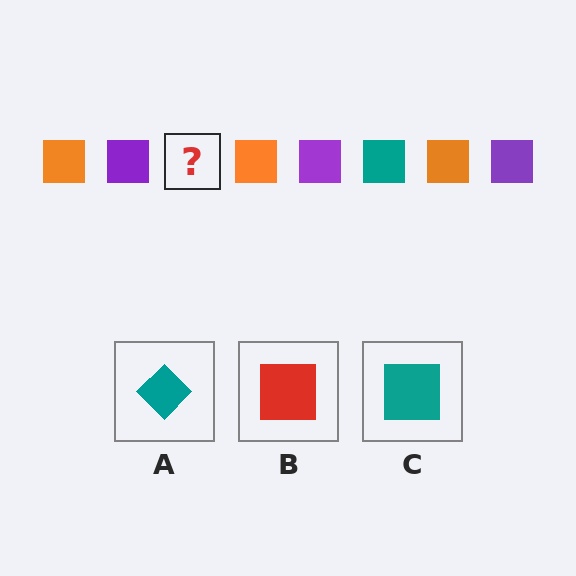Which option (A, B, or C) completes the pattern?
C.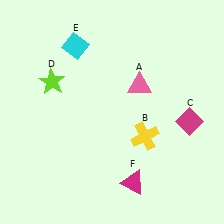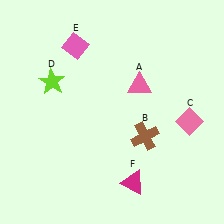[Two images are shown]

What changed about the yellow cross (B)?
In Image 1, B is yellow. In Image 2, it changed to brown.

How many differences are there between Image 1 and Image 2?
There are 3 differences between the two images.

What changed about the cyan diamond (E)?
In Image 1, E is cyan. In Image 2, it changed to pink.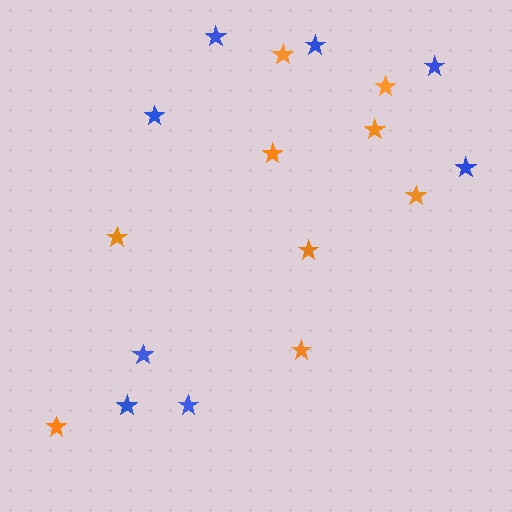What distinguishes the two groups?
There are 2 groups: one group of orange stars (9) and one group of blue stars (8).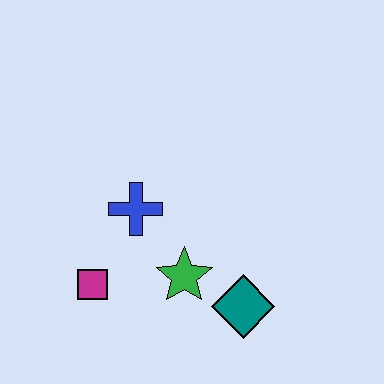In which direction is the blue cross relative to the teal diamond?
The blue cross is to the left of the teal diamond.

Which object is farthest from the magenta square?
The teal diamond is farthest from the magenta square.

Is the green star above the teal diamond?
Yes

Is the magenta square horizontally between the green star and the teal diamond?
No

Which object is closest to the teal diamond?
The green star is closest to the teal diamond.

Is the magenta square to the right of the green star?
No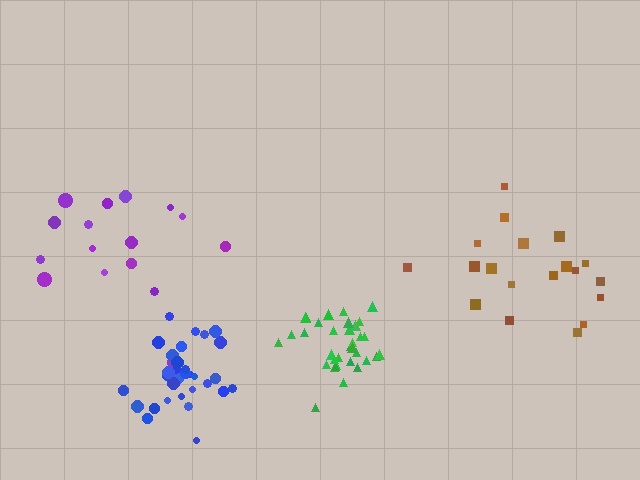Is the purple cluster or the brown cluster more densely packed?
Brown.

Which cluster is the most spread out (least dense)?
Purple.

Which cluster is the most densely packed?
Green.